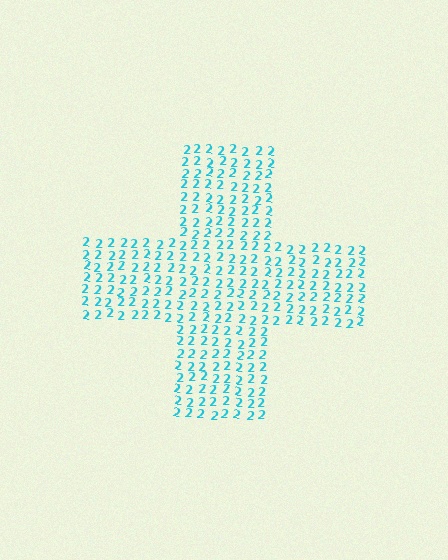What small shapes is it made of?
It is made of small digit 2's.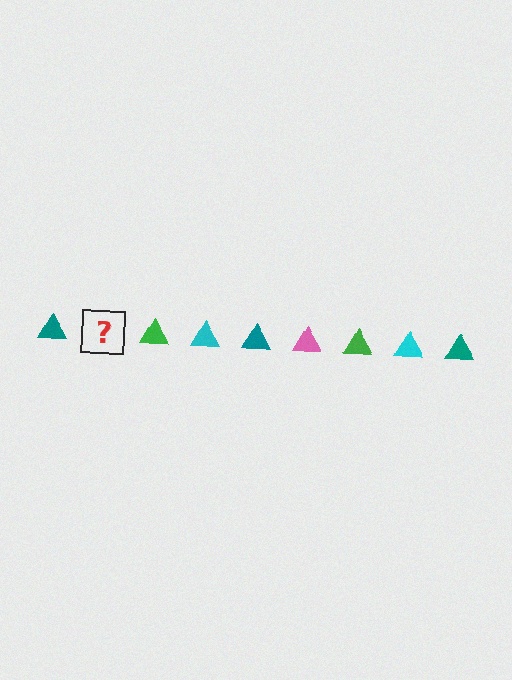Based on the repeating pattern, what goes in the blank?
The blank should be a pink triangle.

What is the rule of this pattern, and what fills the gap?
The rule is that the pattern cycles through teal, pink, green, cyan triangles. The gap should be filled with a pink triangle.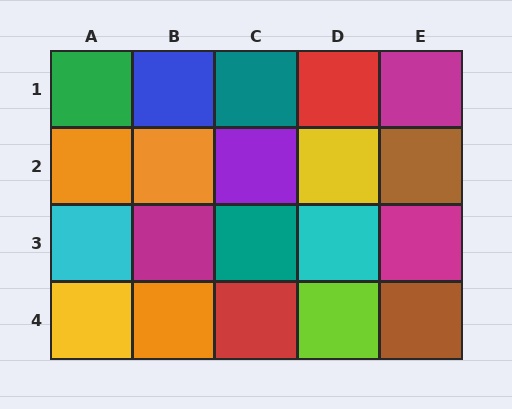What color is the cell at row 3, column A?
Cyan.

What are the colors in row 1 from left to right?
Green, blue, teal, red, magenta.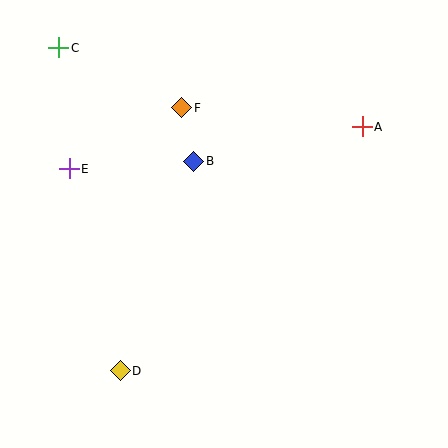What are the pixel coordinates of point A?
Point A is at (362, 127).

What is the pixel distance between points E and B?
The distance between E and B is 125 pixels.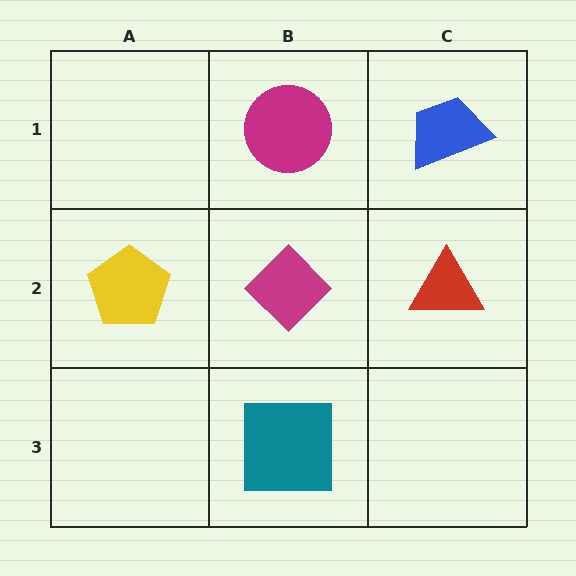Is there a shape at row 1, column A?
No, that cell is empty.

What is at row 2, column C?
A red triangle.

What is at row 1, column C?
A blue trapezoid.